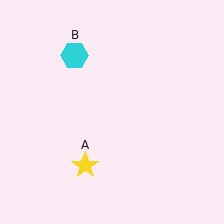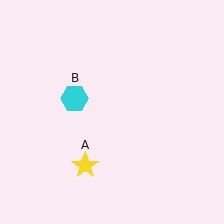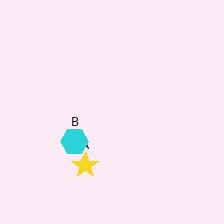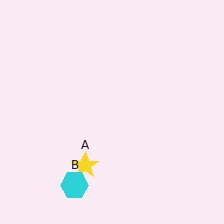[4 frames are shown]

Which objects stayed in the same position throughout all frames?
Yellow star (object A) remained stationary.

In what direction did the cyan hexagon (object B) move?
The cyan hexagon (object B) moved down.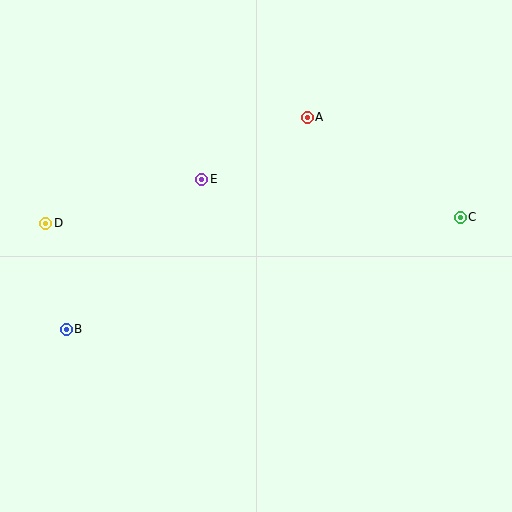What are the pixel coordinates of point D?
Point D is at (46, 223).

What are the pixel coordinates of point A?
Point A is at (307, 117).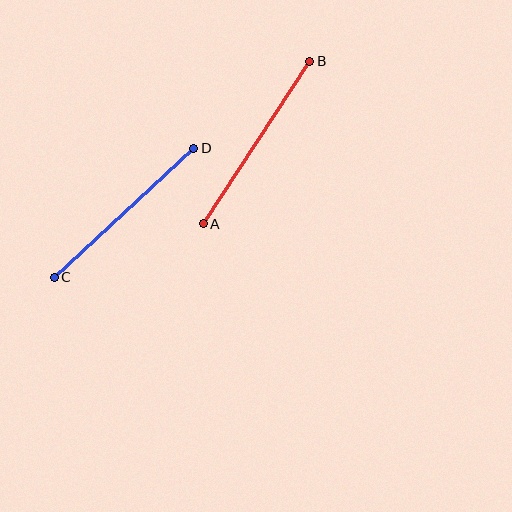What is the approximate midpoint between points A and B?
The midpoint is at approximately (256, 143) pixels.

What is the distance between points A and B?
The distance is approximately 194 pixels.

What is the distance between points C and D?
The distance is approximately 190 pixels.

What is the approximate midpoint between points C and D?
The midpoint is at approximately (124, 213) pixels.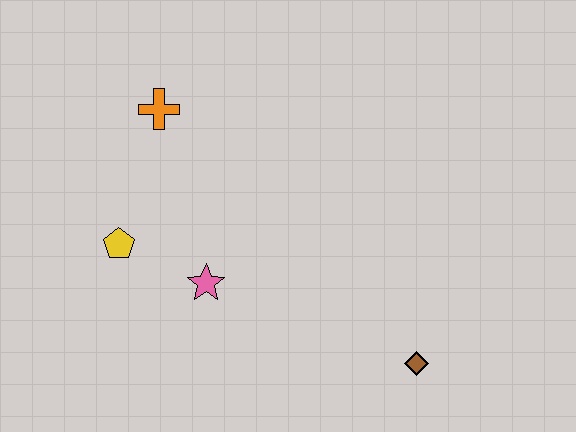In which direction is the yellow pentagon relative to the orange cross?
The yellow pentagon is below the orange cross.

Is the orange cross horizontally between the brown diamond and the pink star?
No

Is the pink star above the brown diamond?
Yes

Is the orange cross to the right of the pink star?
No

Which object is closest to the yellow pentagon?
The pink star is closest to the yellow pentagon.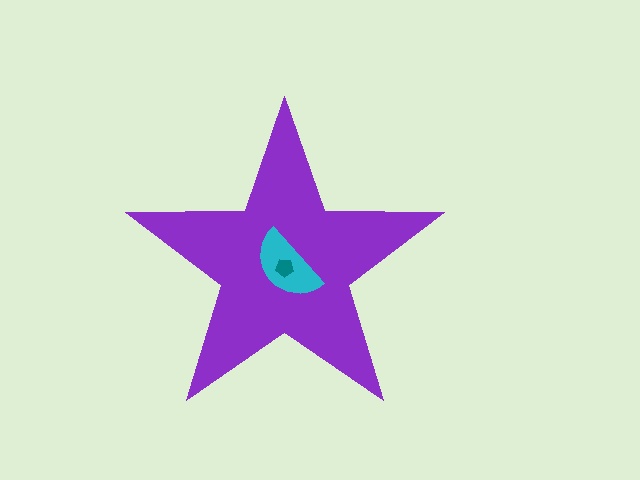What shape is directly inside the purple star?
The cyan semicircle.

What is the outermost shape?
The purple star.